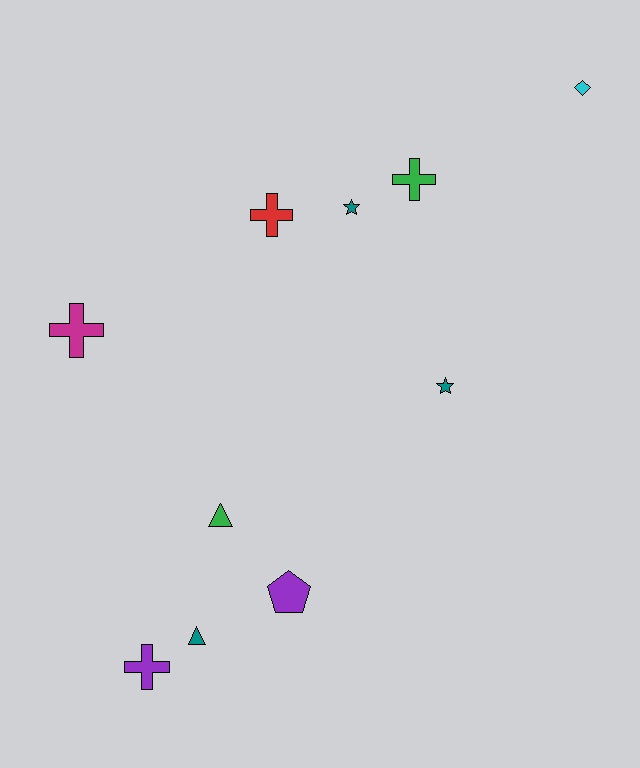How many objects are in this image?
There are 10 objects.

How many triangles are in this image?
There are 2 triangles.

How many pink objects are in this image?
There are no pink objects.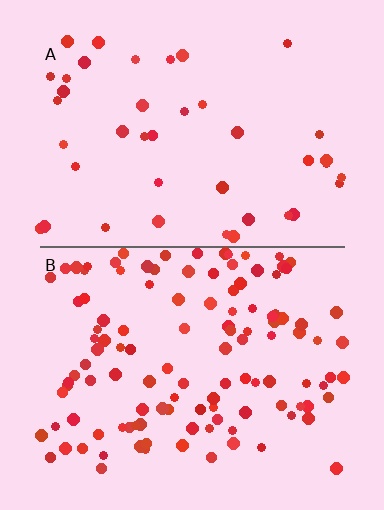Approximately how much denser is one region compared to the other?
Approximately 2.9× — region B over region A.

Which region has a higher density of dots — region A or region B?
B (the bottom).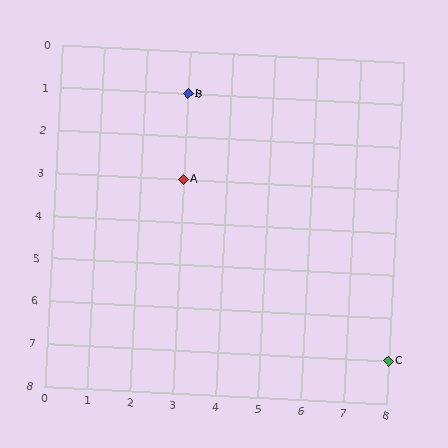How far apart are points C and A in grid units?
Points C and A are 5 columns and 4 rows apart (about 6.4 grid units diagonally).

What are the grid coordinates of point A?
Point A is at grid coordinates (3, 3).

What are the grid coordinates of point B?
Point B is at grid coordinates (3, 1).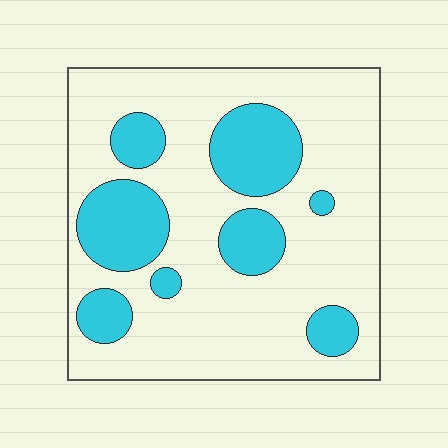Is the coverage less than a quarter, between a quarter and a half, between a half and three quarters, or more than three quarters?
Between a quarter and a half.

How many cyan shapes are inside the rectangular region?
8.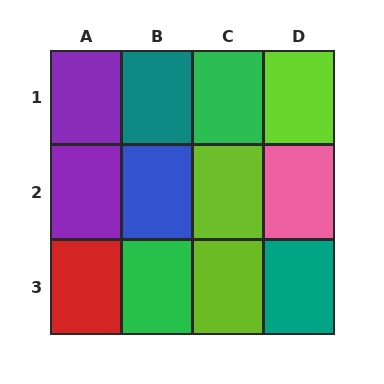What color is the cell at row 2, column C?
Lime.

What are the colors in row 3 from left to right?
Red, green, lime, teal.